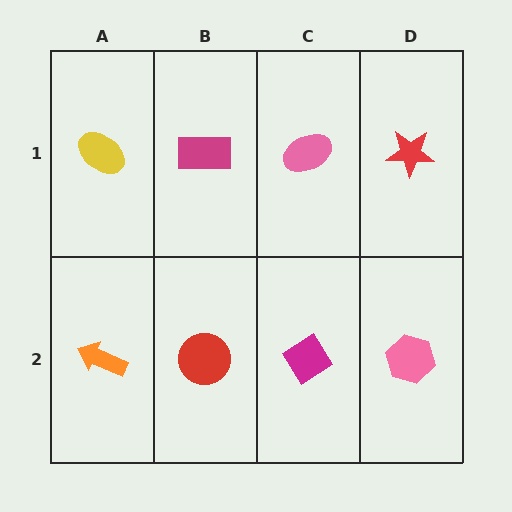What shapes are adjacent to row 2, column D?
A red star (row 1, column D), a magenta diamond (row 2, column C).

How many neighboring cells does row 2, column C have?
3.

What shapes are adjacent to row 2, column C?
A pink ellipse (row 1, column C), a red circle (row 2, column B), a pink hexagon (row 2, column D).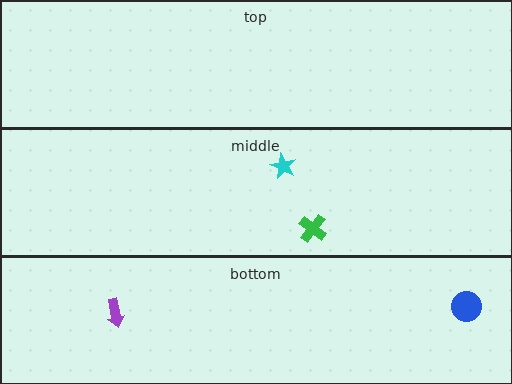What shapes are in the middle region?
The green cross, the cyan star.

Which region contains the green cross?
The middle region.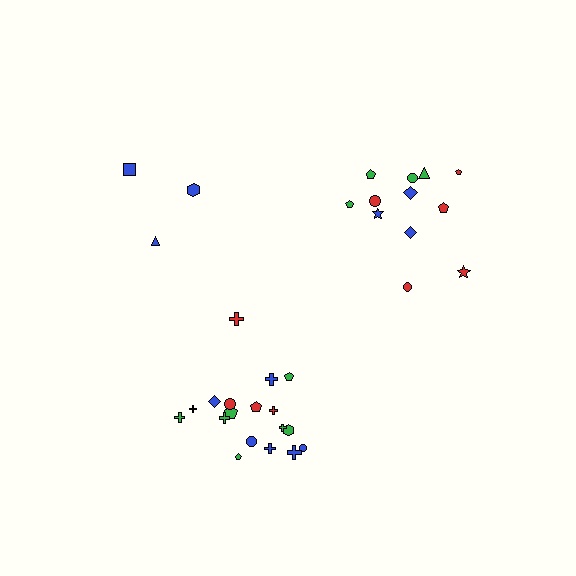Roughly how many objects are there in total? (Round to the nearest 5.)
Roughly 35 objects in total.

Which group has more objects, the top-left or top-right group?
The top-right group.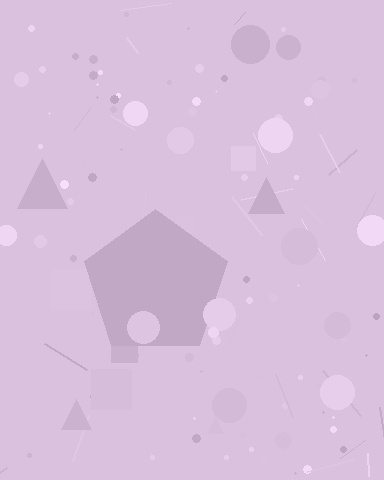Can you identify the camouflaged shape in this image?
The camouflaged shape is a pentagon.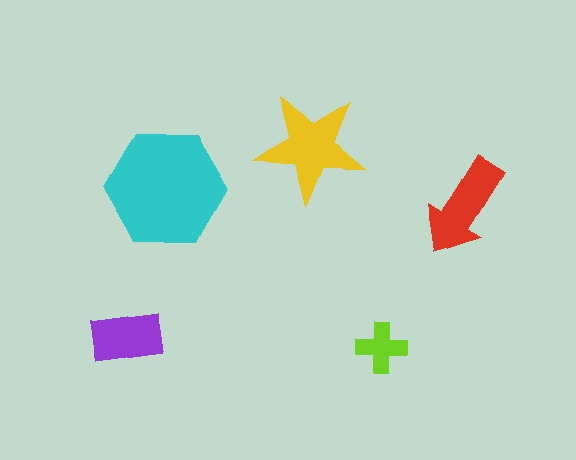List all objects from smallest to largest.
The lime cross, the purple rectangle, the red arrow, the yellow star, the cyan hexagon.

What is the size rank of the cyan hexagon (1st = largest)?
1st.